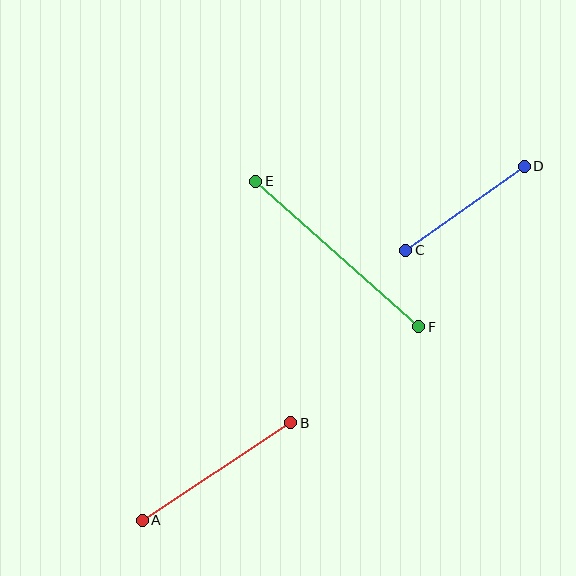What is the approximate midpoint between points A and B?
The midpoint is at approximately (217, 471) pixels.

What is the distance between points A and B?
The distance is approximately 178 pixels.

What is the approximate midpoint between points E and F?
The midpoint is at approximately (337, 254) pixels.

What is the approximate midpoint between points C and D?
The midpoint is at approximately (465, 208) pixels.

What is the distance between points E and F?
The distance is approximately 218 pixels.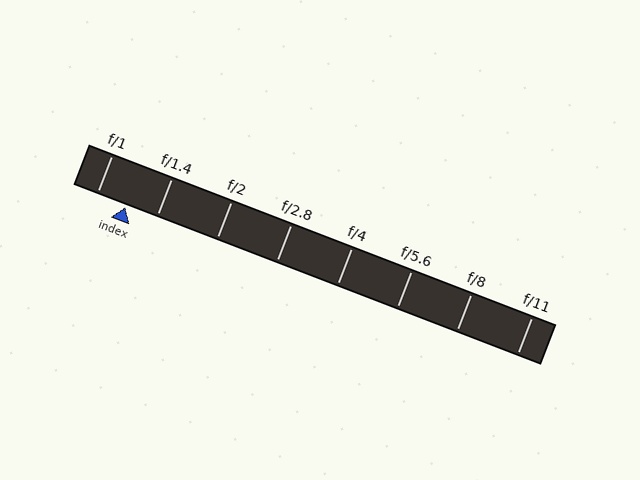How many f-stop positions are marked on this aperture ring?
There are 8 f-stop positions marked.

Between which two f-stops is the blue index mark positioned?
The index mark is between f/1 and f/1.4.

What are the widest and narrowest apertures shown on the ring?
The widest aperture shown is f/1 and the narrowest is f/11.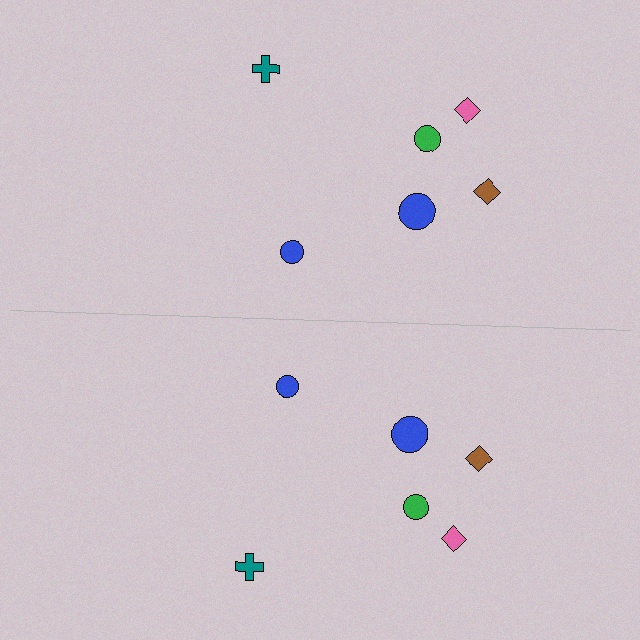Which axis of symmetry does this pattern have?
The pattern has a horizontal axis of symmetry running through the center of the image.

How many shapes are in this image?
There are 12 shapes in this image.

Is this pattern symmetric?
Yes, this pattern has bilateral (reflection) symmetry.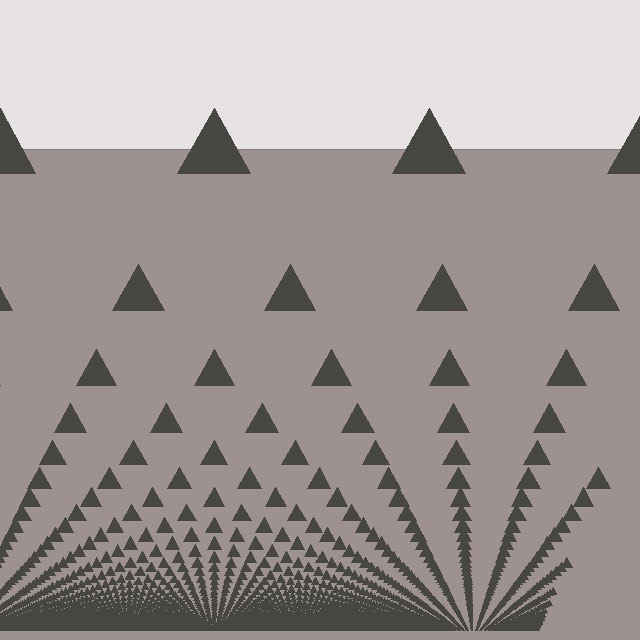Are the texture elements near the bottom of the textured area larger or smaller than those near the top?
Smaller. The gradient is inverted — elements near the bottom are smaller and denser.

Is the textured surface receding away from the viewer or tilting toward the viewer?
The surface appears to tilt toward the viewer. Texture elements get larger and sparser toward the top.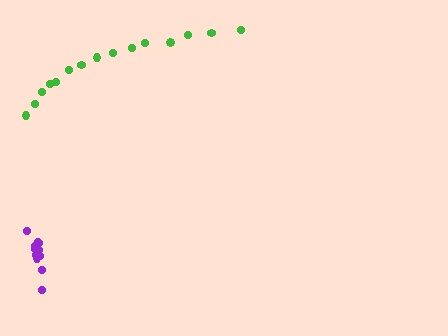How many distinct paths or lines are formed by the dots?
There are 2 distinct paths.